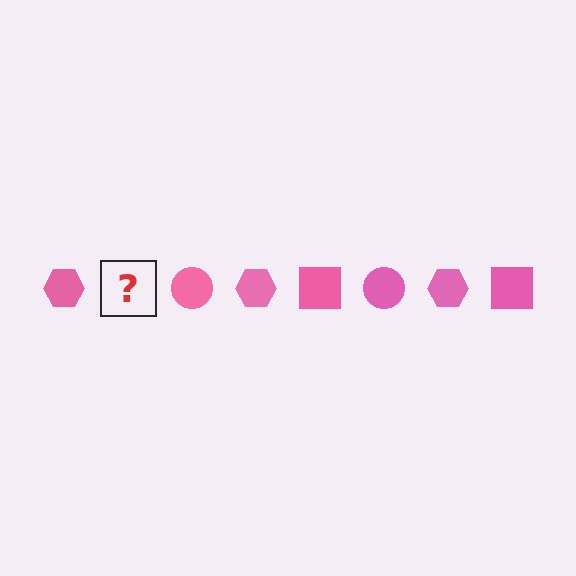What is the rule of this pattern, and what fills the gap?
The rule is that the pattern cycles through hexagon, square, circle shapes in pink. The gap should be filled with a pink square.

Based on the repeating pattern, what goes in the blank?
The blank should be a pink square.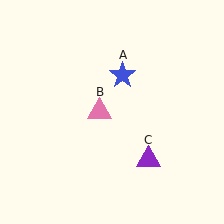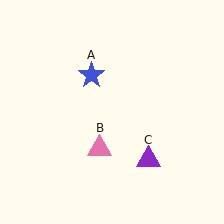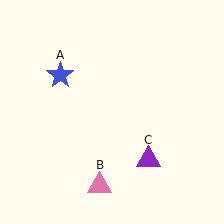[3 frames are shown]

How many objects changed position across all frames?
2 objects changed position: blue star (object A), pink triangle (object B).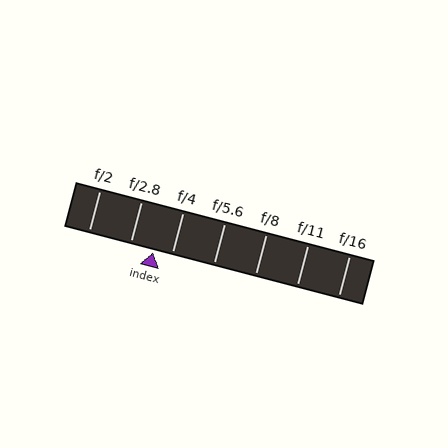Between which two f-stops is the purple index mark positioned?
The index mark is between f/2.8 and f/4.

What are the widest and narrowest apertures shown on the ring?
The widest aperture shown is f/2 and the narrowest is f/16.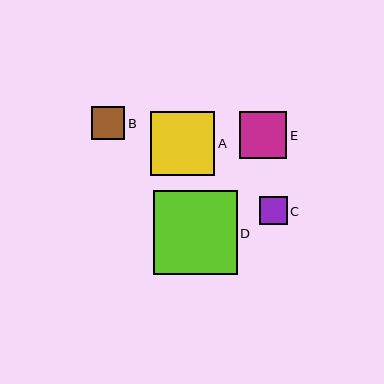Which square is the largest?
Square D is the largest with a size of approximately 84 pixels.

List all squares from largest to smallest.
From largest to smallest: D, A, E, B, C.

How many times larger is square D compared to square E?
Square D is approximately 1.8 times the size of square E.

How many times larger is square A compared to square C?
Square A is approximately 2.3 times the size of square C.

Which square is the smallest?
Square C is the smallest with a size of approximately 28 pixels.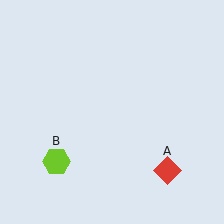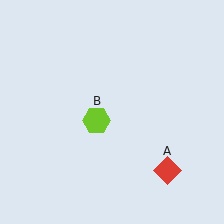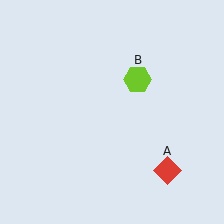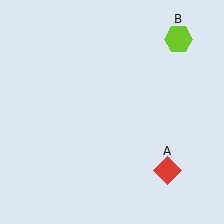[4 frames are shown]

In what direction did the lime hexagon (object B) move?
The lime hexagon (object B) moved up and to the right.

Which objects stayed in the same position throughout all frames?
Red diamond (object A) remained stationary.